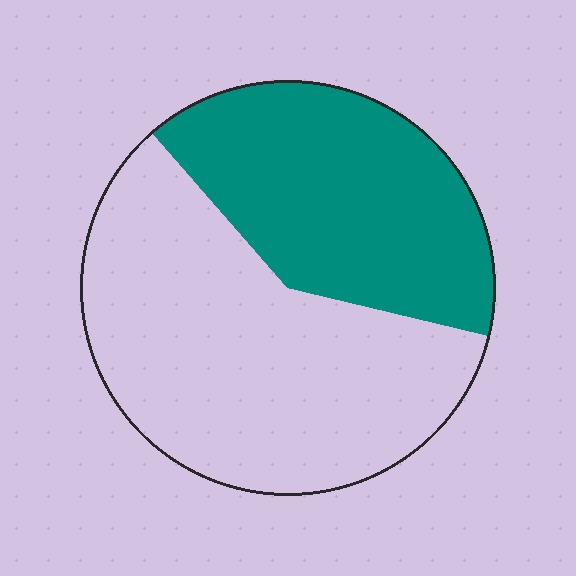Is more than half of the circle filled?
No.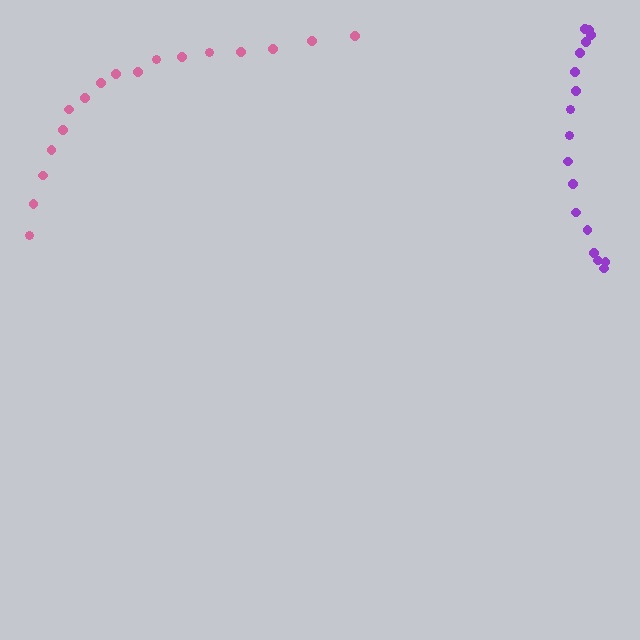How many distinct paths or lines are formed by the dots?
There are 2 distinct paths.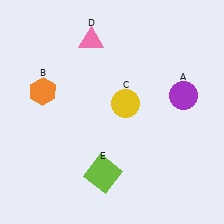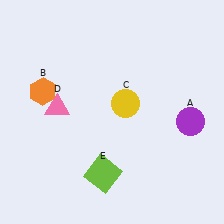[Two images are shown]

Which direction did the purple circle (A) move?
The purple circle (A) moved down.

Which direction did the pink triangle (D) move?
The pink triangle (D) moved down.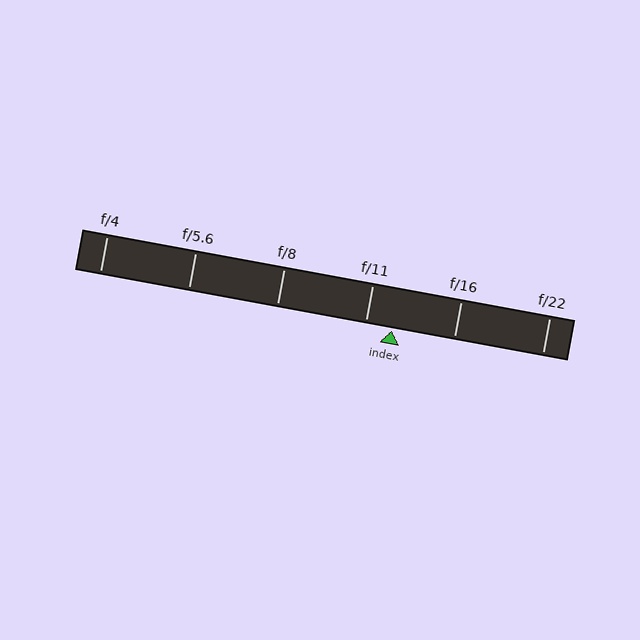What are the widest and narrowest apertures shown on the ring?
The widest aperture shown is f/4 and the narrowest is f/22.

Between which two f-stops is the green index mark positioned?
The index mark is between f/11 and f/16.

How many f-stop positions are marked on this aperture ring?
There are 6 f-stop positions marked.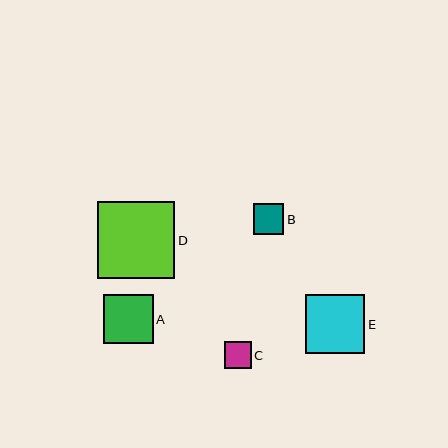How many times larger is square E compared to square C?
Square E is approximately 2.2 times the size of square C.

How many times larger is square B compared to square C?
Square B is approximately 1.2 times the size of square C.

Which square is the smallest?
Square C is the smallest with a size of approximately 26 pixels.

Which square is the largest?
Square D is the largest with a size of approximately 77 pixels.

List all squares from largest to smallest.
From largest to smallest: D, E, A, B, C.